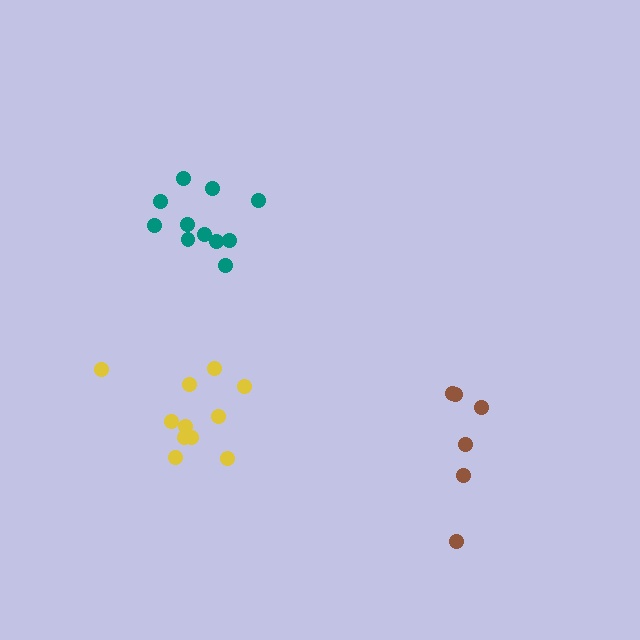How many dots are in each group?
Group 1: 11 dots, Group 2: 11 dots, Group 3: 6 dots (28 total).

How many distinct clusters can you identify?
There are 3 distinct clusters.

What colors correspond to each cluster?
The clusters are colored: yellow, teal, brown.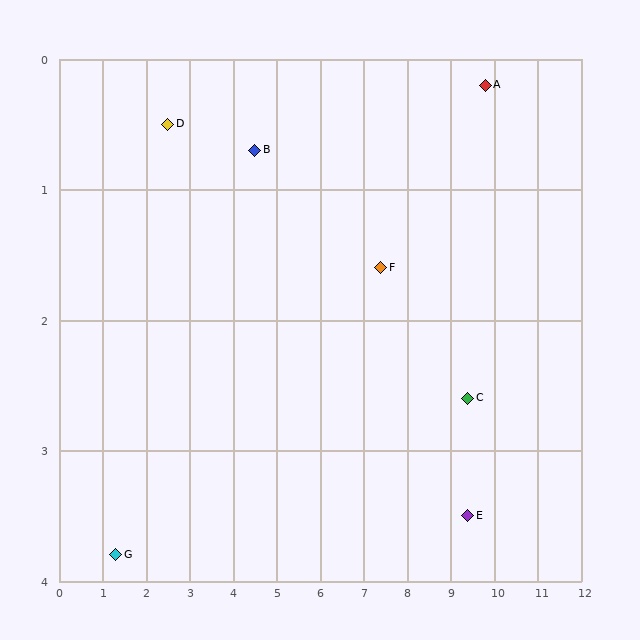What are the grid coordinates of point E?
Point E is at approximately (9.4, 3.5).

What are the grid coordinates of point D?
Point D is at approximately (2.5, 0.5).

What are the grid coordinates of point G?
Point G is at approximately (1.3, 3.8).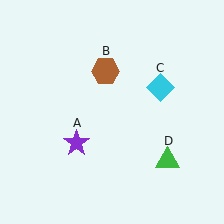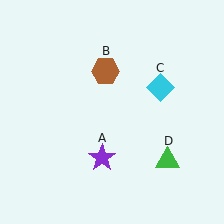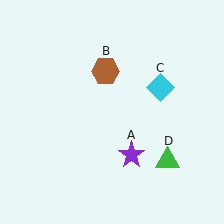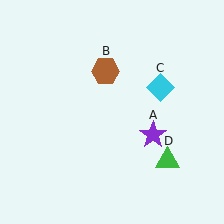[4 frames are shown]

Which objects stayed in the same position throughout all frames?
Brown hexagon (object B) and cyan diamond (object C) and green triangle (object D) remained stationary.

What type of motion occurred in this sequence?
The purple star (object A) rotated counterclockwise around the center of the scene.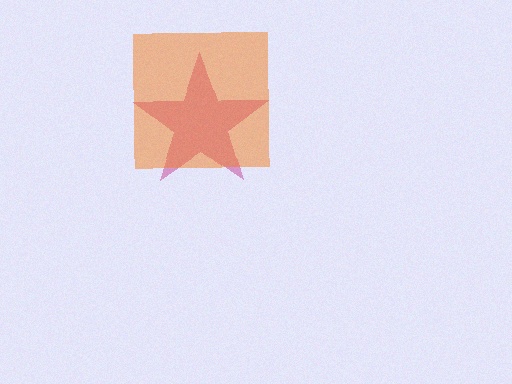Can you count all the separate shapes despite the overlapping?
Yes, there are 2 separate shapes.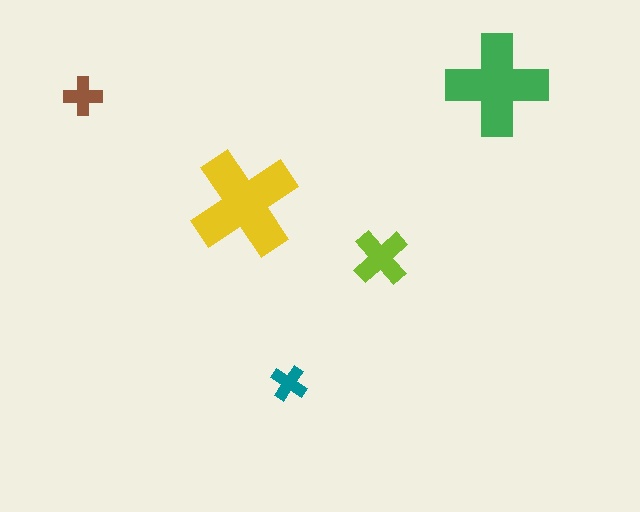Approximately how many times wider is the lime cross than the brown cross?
About 1.5 times wider.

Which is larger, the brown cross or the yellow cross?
The yellow one.